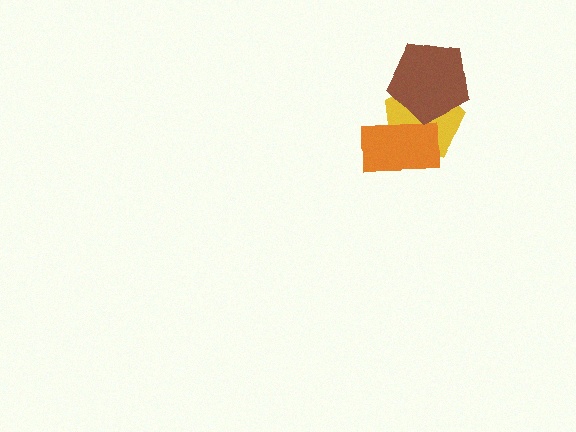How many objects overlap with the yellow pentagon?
2 objects overlap with the yellow pentagon.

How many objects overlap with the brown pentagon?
2 objects overlap with the brown pentagon.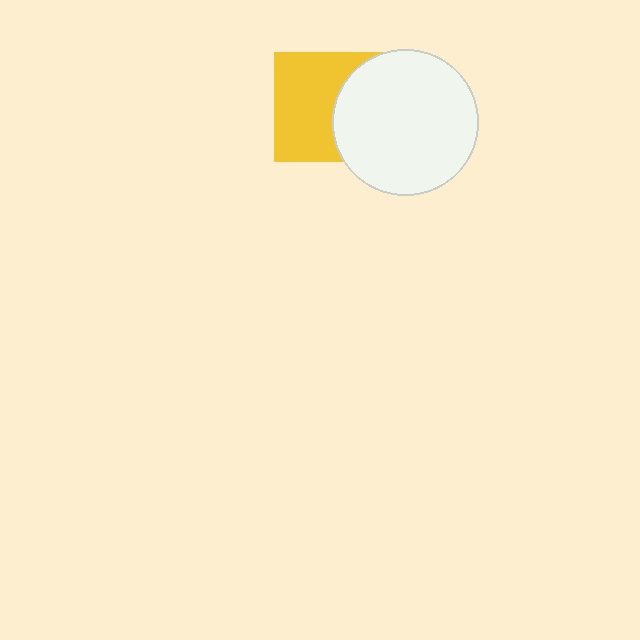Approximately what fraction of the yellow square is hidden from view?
Roughly 37% of the yellow square is hidden behind the white circle.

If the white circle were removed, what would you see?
You would see the complete yellow square.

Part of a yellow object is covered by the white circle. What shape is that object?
It is a square.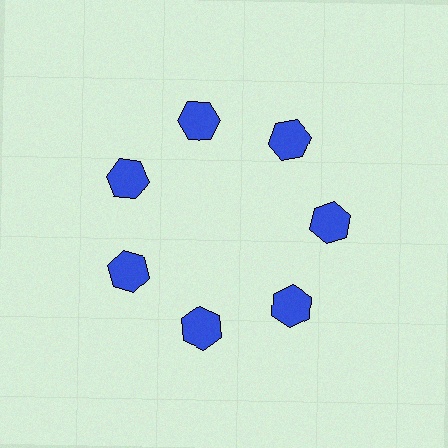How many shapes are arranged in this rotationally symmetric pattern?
There are 7 shapes, arranged in 7 groups of 1.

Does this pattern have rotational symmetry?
Yes, this pattern has 7-fold rotational symmetry. It looks the same after rotating 51 degrees around the center.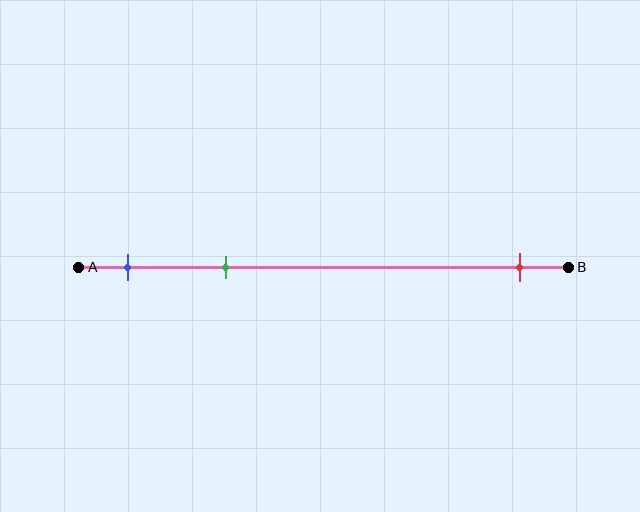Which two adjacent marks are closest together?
The blue and green marks are the closest adjacent pair.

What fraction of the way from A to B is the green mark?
The green mark is approximately 30% (0.3) of the way from A to B.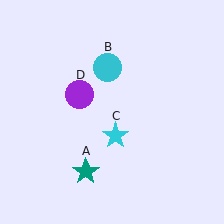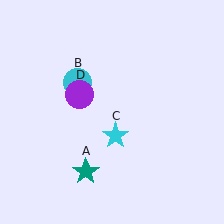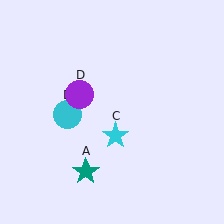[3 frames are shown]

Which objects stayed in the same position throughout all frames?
Teal star (object A) and cyan star (object C) and purple circle (object D) remained stationary.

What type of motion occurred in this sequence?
The cyan circle (object B) rotated counterclockwise around the center of the scene.